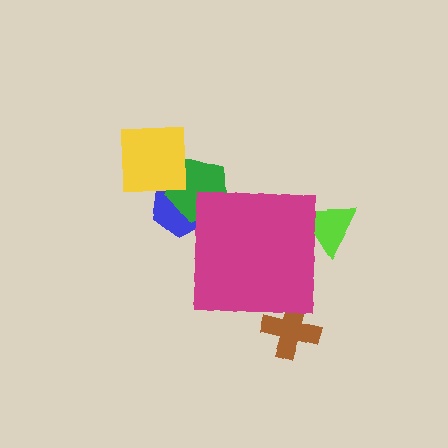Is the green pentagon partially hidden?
Yes, the green pentagon is partially hidden behind the magenta square.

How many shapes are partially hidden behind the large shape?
4 shapes are partially hidden.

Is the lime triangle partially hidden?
Yes, the lime triangle is partially hidden behind the magenta square.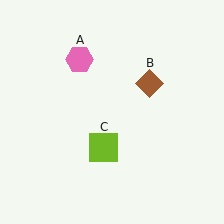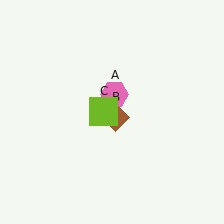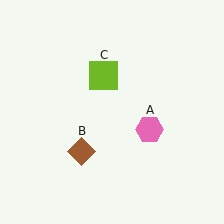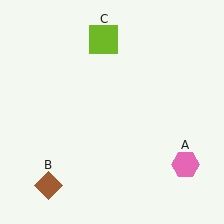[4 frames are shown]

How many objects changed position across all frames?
3 objects changed position: pink hexagon (object A), brown diamond (object B), lime square (object C).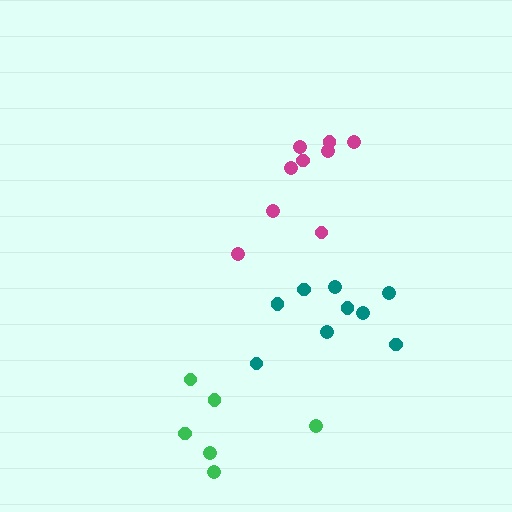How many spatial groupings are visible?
There are 3 spatial groupings.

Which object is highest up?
The magenta cluster is topmost.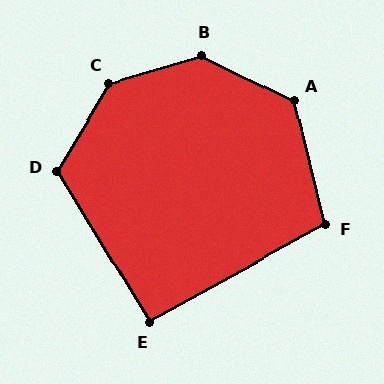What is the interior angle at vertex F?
Approximately 105 degrees (obtuse).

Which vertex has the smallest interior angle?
E, at approximately 93 degrees.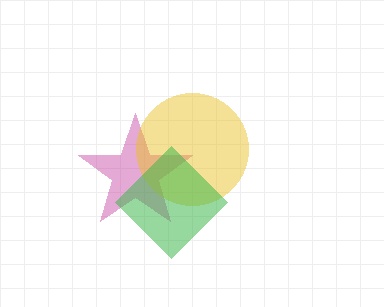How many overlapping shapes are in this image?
There are 3 overlapping shapes in the image.